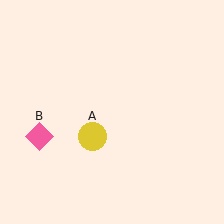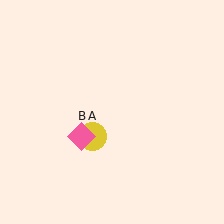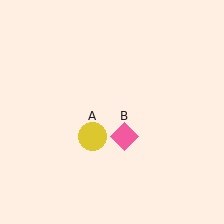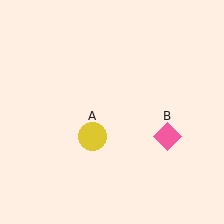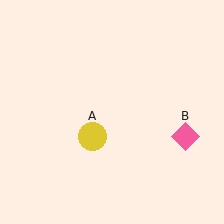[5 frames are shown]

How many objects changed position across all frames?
1 object changed position: pink diamond (object B).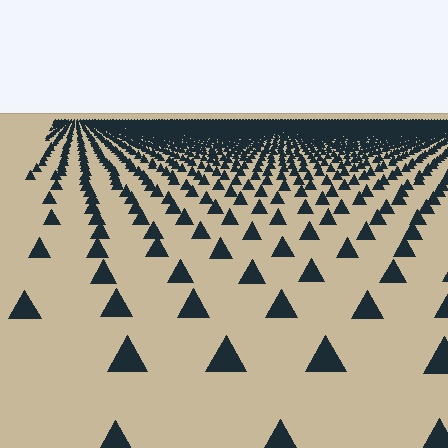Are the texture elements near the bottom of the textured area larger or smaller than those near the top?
Larger. Near the bottom, elements are closer to the viewer and appear at a bigger on-screen size.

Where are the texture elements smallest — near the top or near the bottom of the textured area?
Near the top.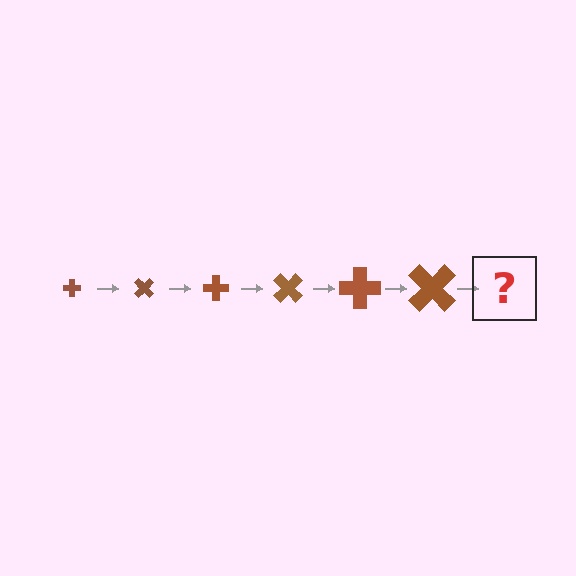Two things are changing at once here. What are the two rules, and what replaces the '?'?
The two rules are that the cross grows larger each step and it rotates 45 degrees each step. The '?' should be a cross, larger than the previous one and rotated 270 degrees from the start.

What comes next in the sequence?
The next element should be a cross, larger than the previous one and rotated 270 degrees from the start.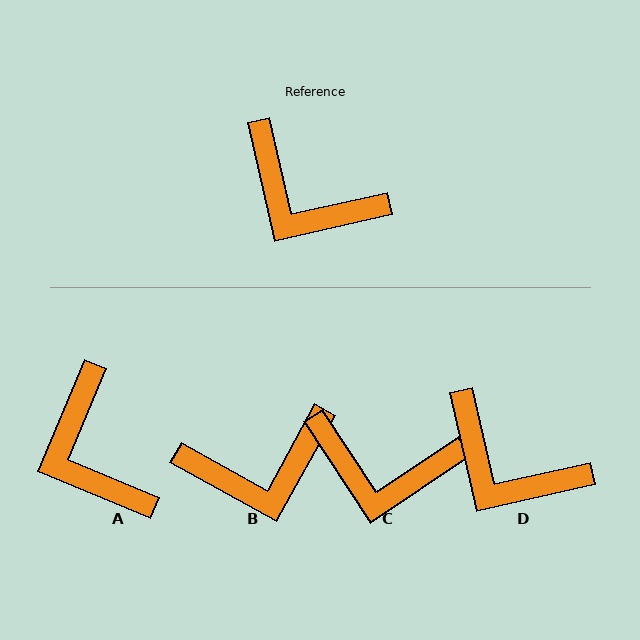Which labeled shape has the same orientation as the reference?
D.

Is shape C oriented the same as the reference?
No, it is off by about 21 degrees.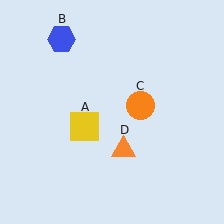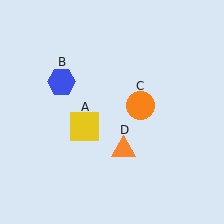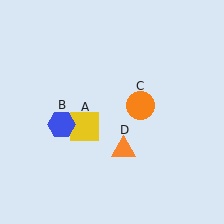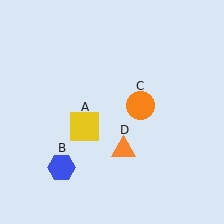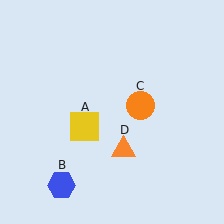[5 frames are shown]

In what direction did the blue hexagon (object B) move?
The blue hexagon (object B) moved down.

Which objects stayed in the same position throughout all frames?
Yellow square (object A) and orange circle (object C) and orange triangle (object D) remained stationary.